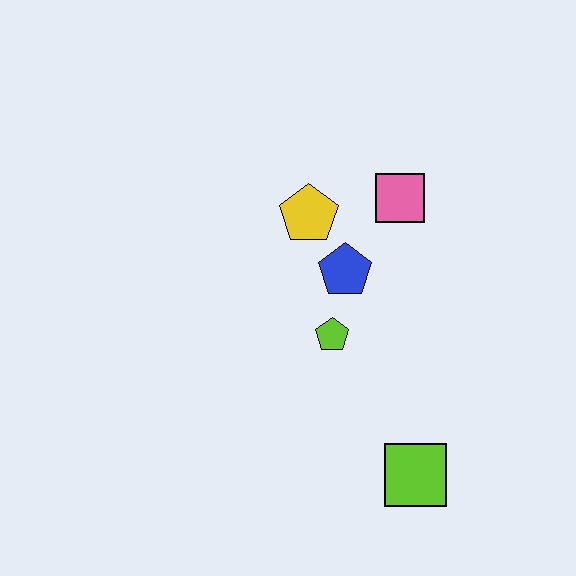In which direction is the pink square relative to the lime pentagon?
The pink square is above the lime pentagon.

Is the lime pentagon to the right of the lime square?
No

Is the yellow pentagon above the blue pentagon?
Yes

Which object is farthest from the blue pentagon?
The lime square is farthest from the blue pentagon.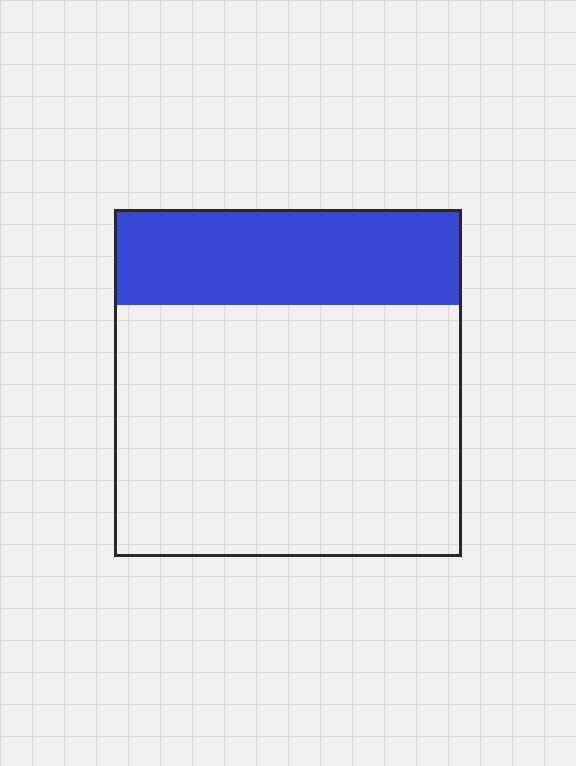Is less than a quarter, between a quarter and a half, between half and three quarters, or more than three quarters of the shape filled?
Between a quarter and a half.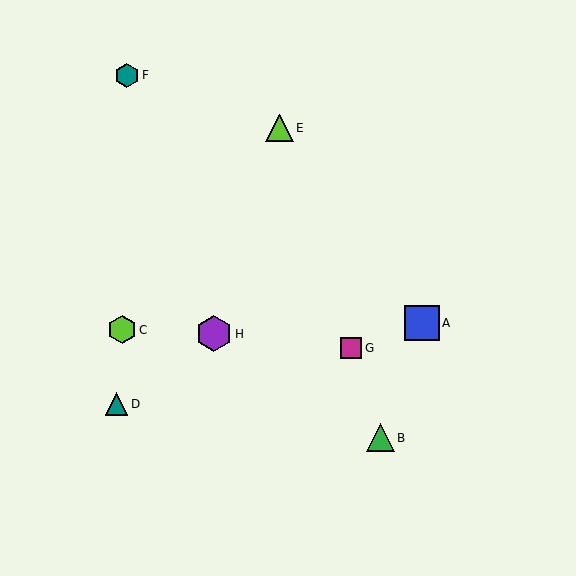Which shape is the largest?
The purple hexagon (labeled H) is the largest.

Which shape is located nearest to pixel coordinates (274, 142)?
The lime triangle (labeled E) at (279, 128) is nearest to that location.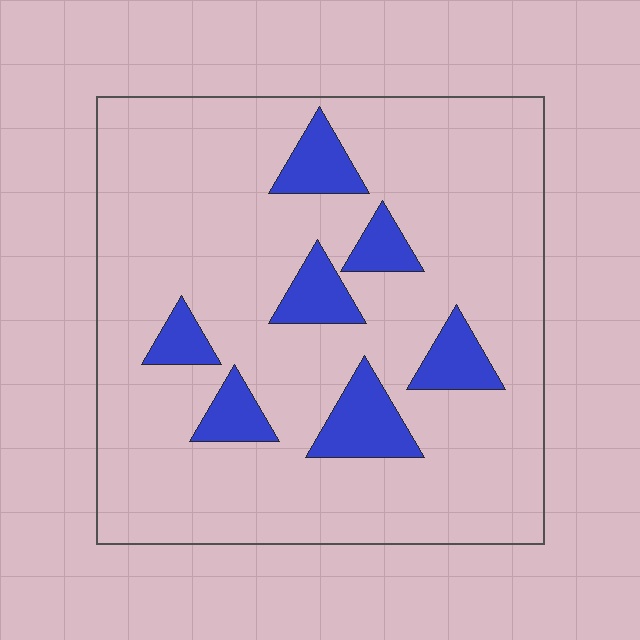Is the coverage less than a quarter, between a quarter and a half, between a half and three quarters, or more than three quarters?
Less than a quarter.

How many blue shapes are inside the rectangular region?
7.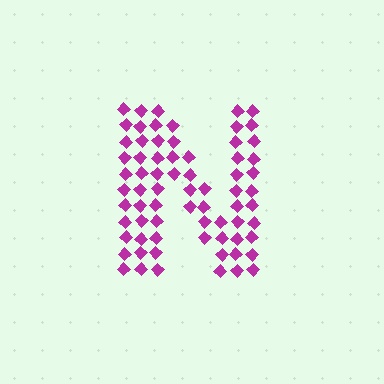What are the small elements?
The small elements are diamonds.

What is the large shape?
The large shape is the letter N.